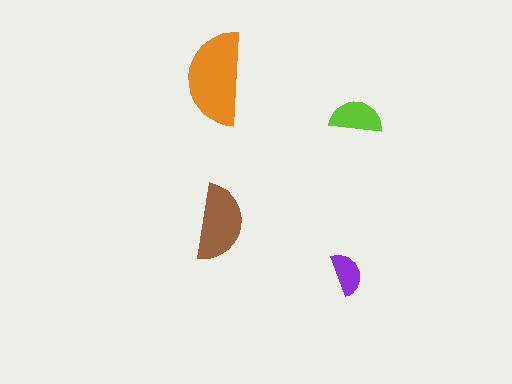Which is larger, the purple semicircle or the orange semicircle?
The orange one.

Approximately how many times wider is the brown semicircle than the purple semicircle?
About 2 times wider.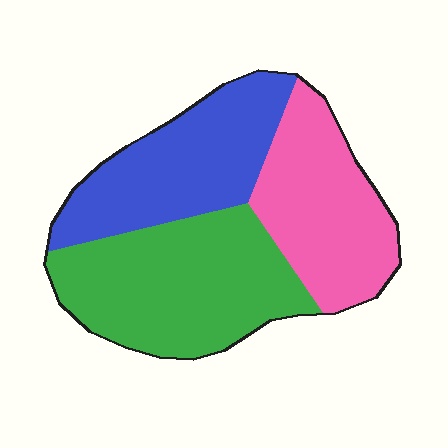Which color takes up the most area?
Green, at roughly 40%.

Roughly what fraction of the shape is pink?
Pink takes up about one third (1/3) of the shape.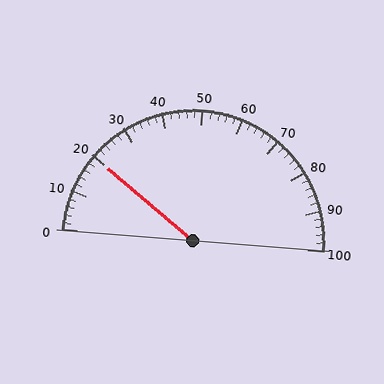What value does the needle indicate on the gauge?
The needle indicates approximately 20.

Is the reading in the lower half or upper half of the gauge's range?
The reading is in the lower half of the range (0 to 100).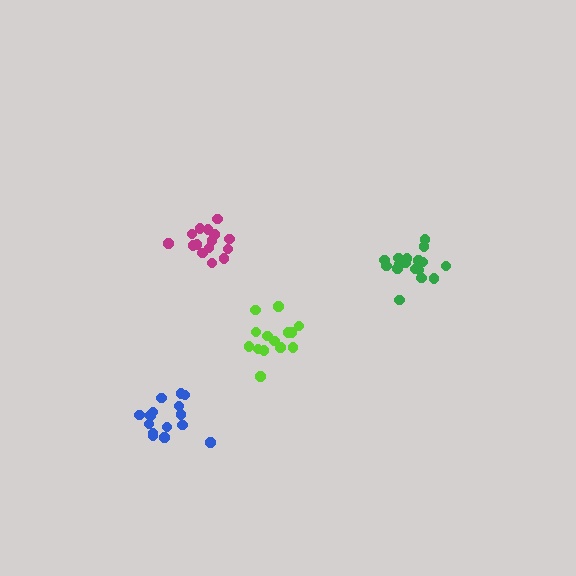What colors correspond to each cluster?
The clusters are colored: magenta, blue, lime, green.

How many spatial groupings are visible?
There are 4 spatial groupings.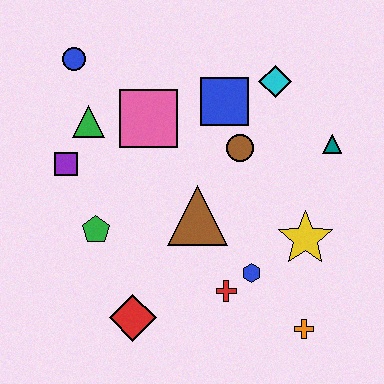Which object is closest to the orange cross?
The blue hexagon is closest to the orange cross.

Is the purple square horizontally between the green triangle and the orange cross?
No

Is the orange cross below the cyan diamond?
Yes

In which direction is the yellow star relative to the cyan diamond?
The yellow star is below the cyan diamond.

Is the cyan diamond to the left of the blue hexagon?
No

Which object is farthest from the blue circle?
The orange cross is farthest from the blue circle.